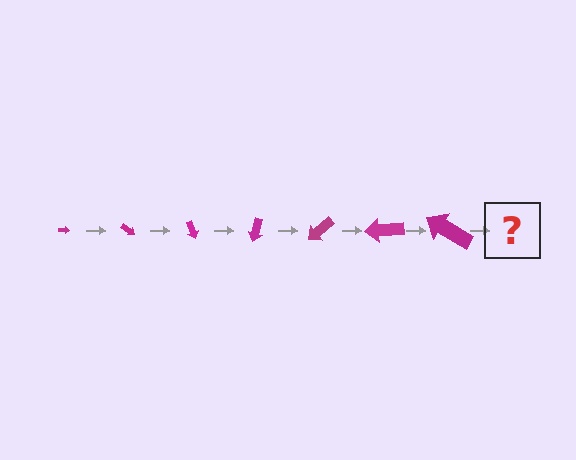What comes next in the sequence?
The next element should be an arrow, larger than the previous one and rotated 245 degrees from the start.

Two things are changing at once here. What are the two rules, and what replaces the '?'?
The two rules are that the arrow grows larger each step and it rotates 35 degrees each step. The '?' should be an arrow, larger than the previous one and rotated 245 degrees from the start.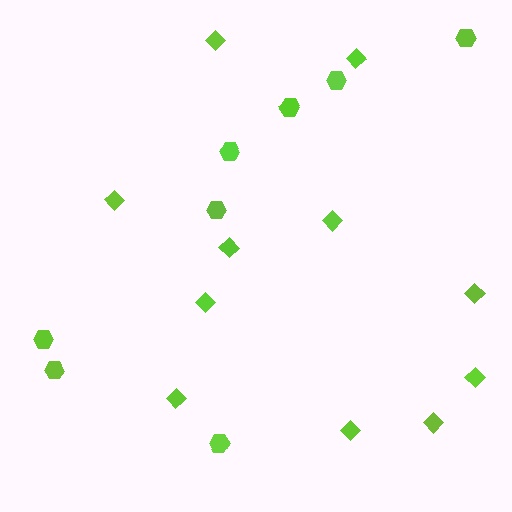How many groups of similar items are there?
There are 2 groups: one group of diamonds (11) and one group of hexagons (8).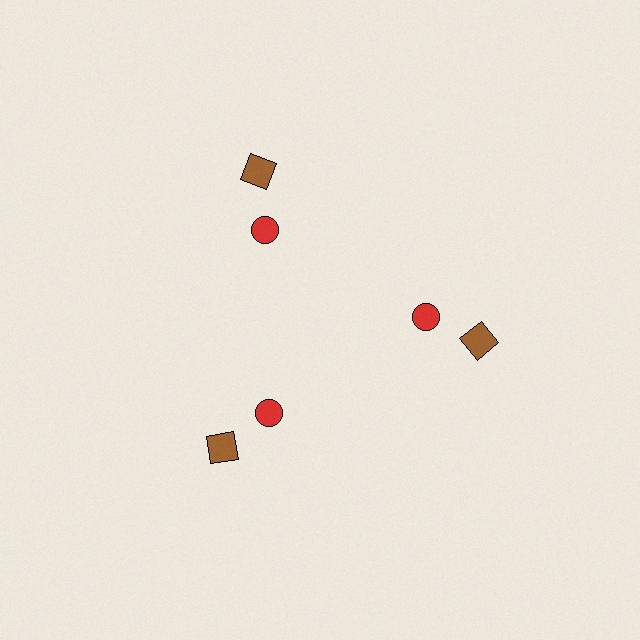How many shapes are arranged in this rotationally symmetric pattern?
There are 6 shapes, arranged in 3 groups of 2.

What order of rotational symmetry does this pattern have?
This pattern has 3-fold rotational symmetry.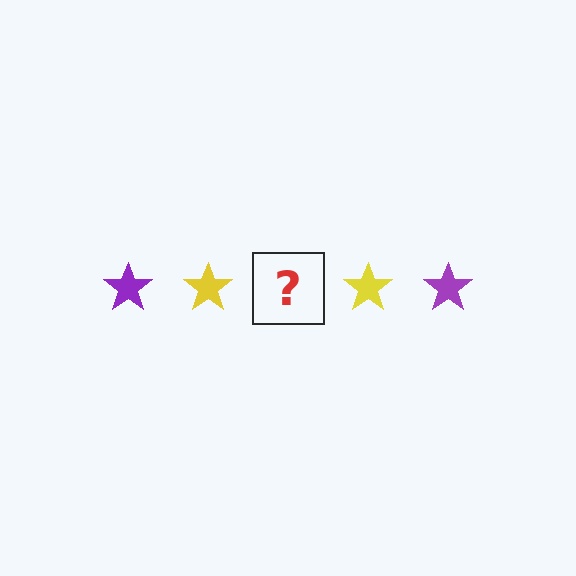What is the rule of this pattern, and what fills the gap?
The rule is that the pattern cycles through purple, yellow stars. The gap should be filled with a purple star.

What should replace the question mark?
The question mark should be replaced with a purple star.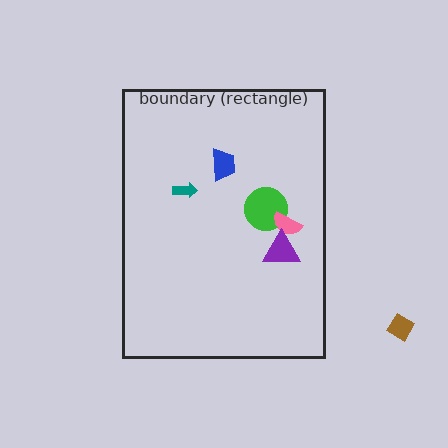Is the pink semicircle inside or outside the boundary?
Inside.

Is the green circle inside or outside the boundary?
Inside.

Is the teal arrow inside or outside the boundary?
Inside.